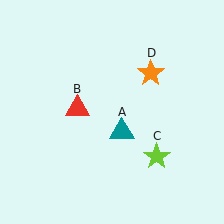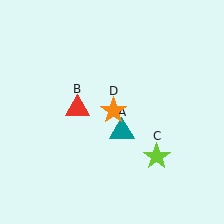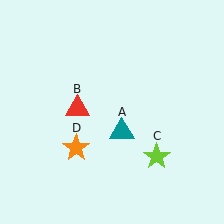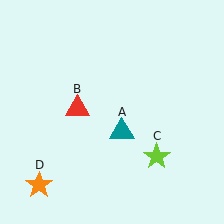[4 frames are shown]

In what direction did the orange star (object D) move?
The orange star (object D) moved down and to the left.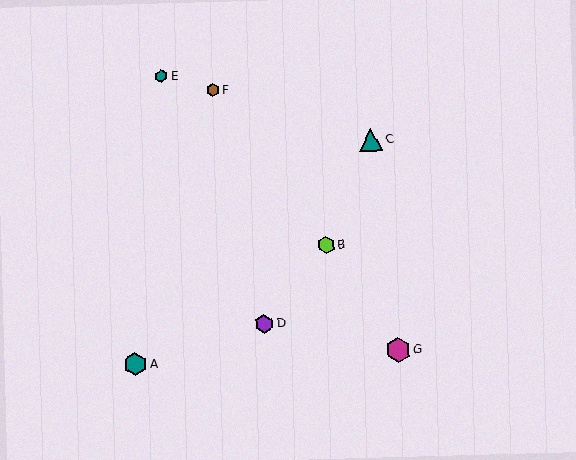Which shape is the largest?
The magenta hexagon (labeled G) is the largest.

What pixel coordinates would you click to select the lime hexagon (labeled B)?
Click at (326, 245) to select the lime hexagon B.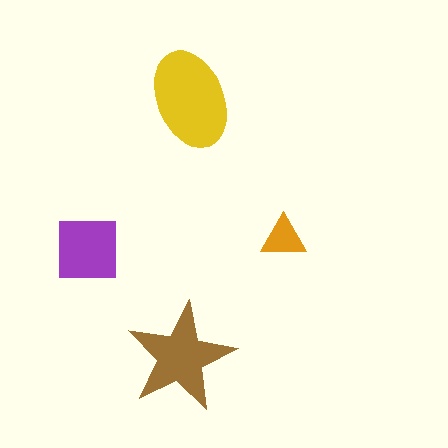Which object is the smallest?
The orange triangle.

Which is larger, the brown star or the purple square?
The brown star.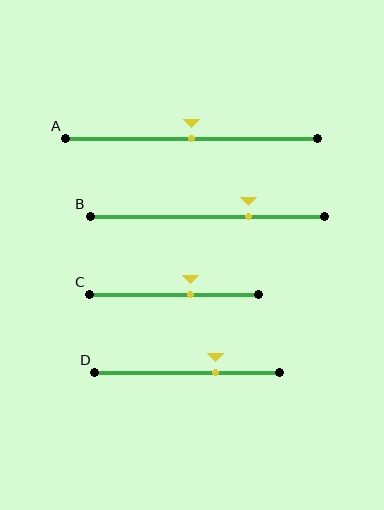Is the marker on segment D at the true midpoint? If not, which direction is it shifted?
No, the marker on segment D is shifted to the right by about 15% of the segment length.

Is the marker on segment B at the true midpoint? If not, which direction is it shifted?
No, the marker on segment B is shifted to the right by about 18% of the segment length.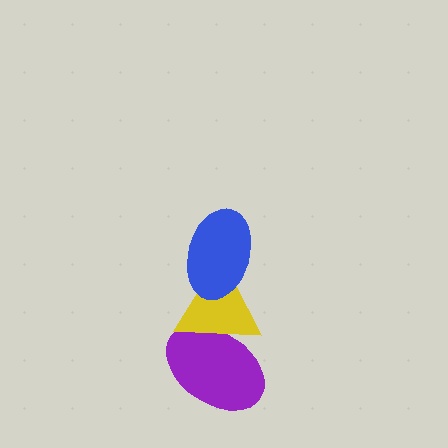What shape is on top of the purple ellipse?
The yellow triangle is on top of the purple ellipse.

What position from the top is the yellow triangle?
The yellow triangle is 2nd from the top.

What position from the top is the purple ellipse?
The purple ellipse is 3rd from the top.